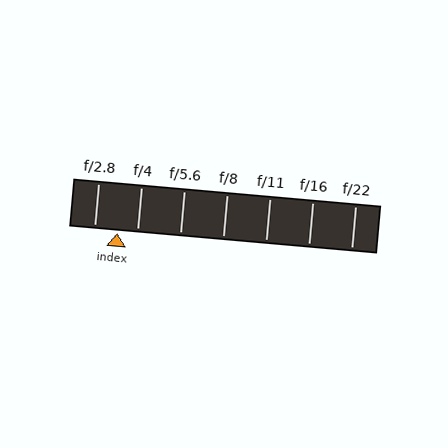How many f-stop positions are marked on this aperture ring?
There are 7 f-stop positions marked.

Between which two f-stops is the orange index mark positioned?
The index mark is between f/2.8 and f/4.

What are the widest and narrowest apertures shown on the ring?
The widest aperture shown is f/2.8 and the narrowest is f/22.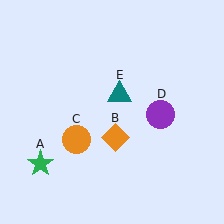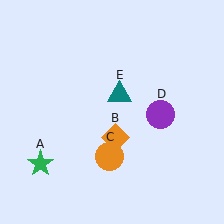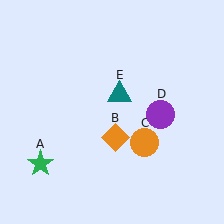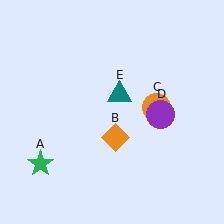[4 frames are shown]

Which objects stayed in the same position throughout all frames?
Green star (object A) and orange diamond (object B) and purple circle (object D) and teal triangle (object E) remained stationary.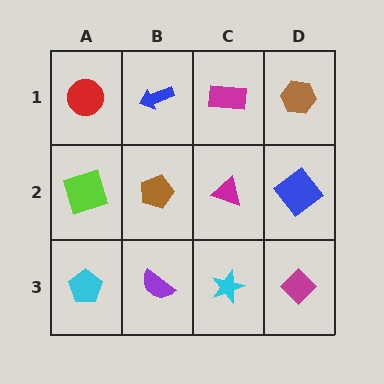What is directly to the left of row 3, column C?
A purple semicircle.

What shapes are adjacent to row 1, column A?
A lime square (row 2, column A), a blue arrow (row 1, column B).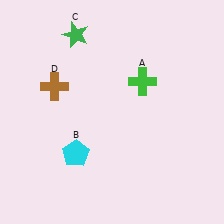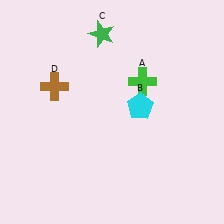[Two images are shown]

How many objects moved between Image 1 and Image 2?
2 objects moved between the two images.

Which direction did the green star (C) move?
The green star (C) moved right.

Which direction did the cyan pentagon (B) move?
The cyan pentagon (B) moved right.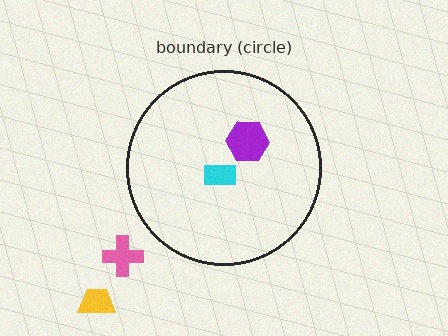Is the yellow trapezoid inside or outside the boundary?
Outside.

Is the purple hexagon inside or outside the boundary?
Inside.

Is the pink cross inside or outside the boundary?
Outside.